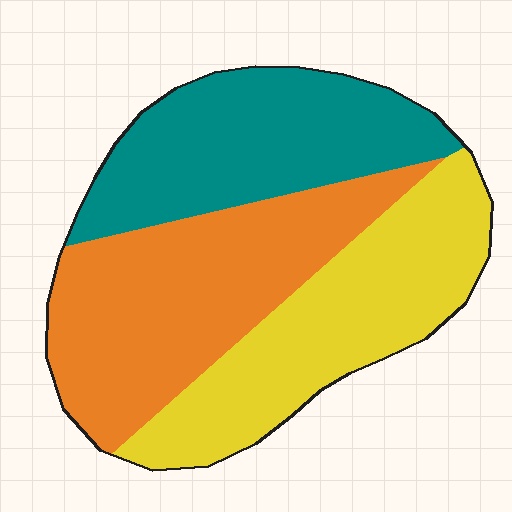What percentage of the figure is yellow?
Yellow takes up about one third (1/3) of the figure.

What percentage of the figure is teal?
Teal covers roughly 30% of the figure.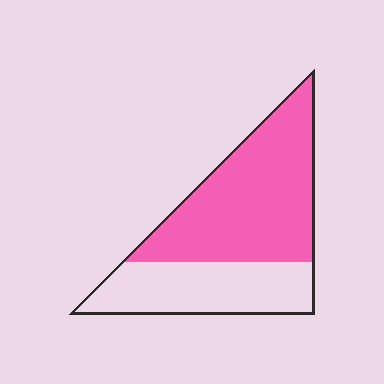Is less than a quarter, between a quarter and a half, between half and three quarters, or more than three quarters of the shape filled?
Between half and three quarters.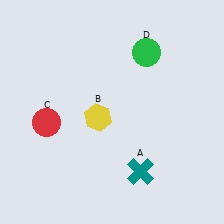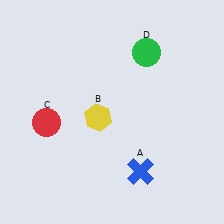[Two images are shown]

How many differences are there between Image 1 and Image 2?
There is 1 difference between the two images.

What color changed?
The cross (A) changed from teal in Image 1 to blue in Image 2.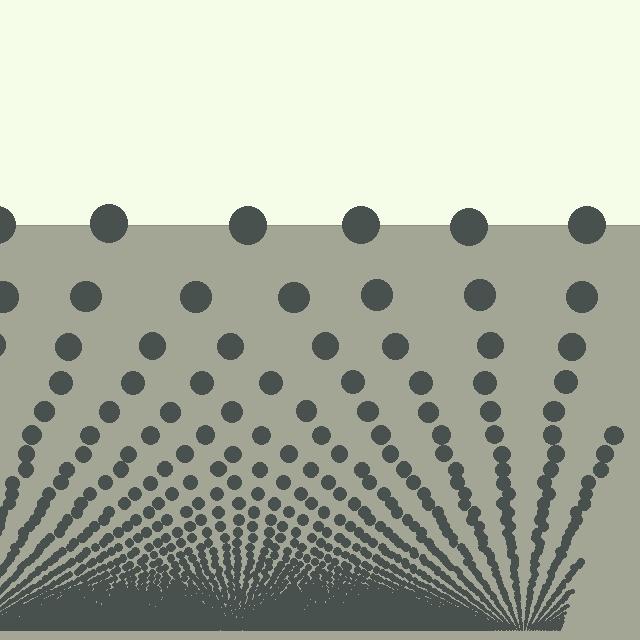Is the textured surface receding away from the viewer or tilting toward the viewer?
The surface appears to tilt toward the viewer. Texture elements get larger and sparser toward the top.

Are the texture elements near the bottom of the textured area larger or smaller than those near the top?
Smaller. The gradient is inverted — elements near the bottom are smaller and denser.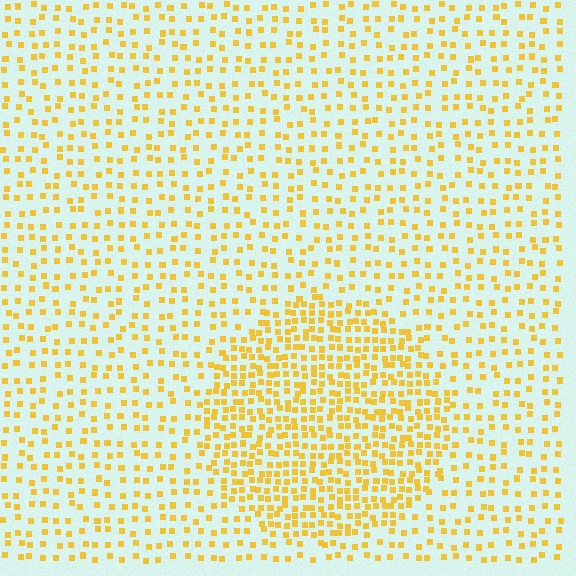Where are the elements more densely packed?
The elements are more densely packed inside the circle boundary.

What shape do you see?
I see a circle.